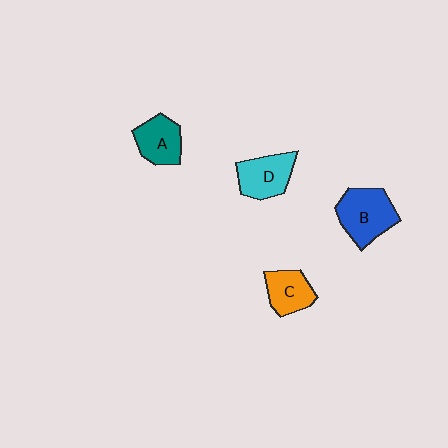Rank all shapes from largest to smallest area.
From largest to smallest: B (blue), D (cyan), A (teal), C (orange).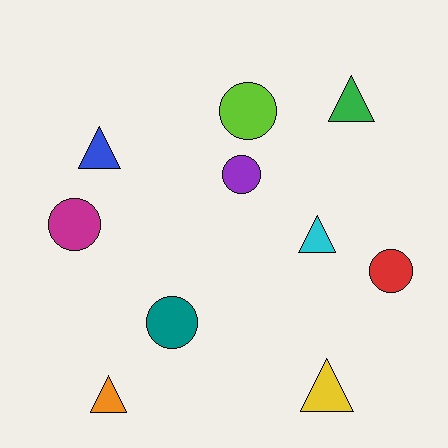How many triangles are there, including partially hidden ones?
There are 5 triangles.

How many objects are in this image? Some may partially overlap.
There are 10 objects.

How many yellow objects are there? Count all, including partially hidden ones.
There is 1 yellow object.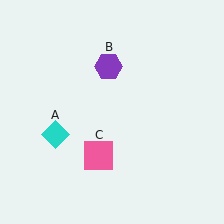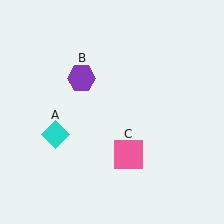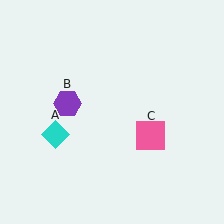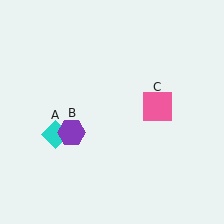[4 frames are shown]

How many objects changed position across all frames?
2 objects changed position: purple hexagon (object B), pink square (object C).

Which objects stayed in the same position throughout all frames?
Cyan diamond (object A) remained stationary.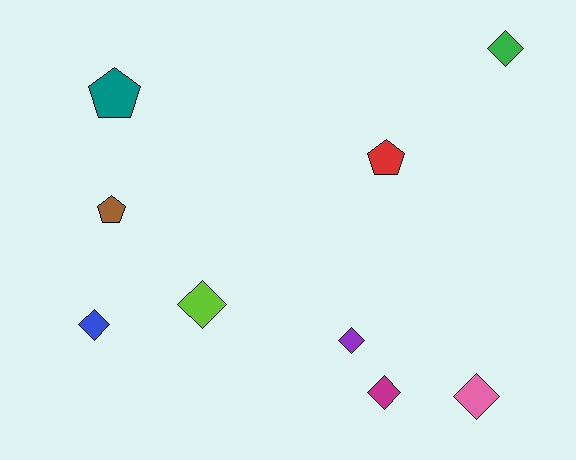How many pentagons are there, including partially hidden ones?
There are 3 pentagons.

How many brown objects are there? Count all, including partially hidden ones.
There is 1 brown object.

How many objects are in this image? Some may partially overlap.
There are 9 objects.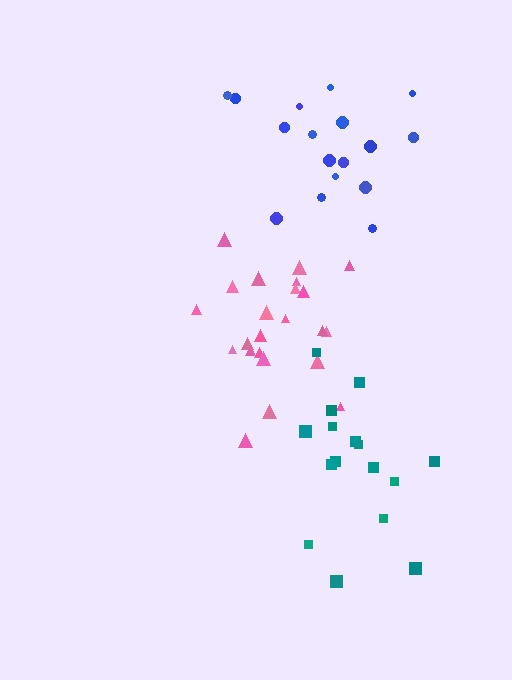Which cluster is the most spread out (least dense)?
Teal.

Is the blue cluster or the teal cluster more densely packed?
Blue.